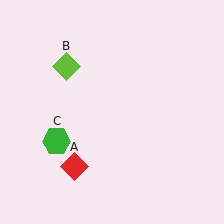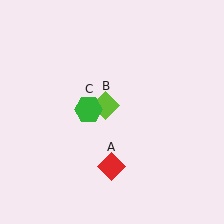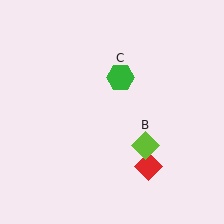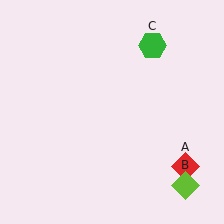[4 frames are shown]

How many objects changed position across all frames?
3 objects changed position: red diamond (object A), lime diamond (object B), green hexagon (object C).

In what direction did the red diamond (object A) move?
The red diamond (object A) moved right.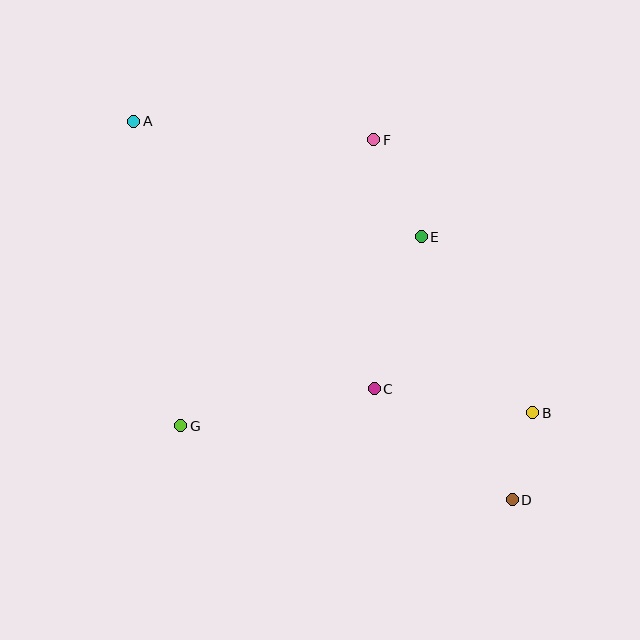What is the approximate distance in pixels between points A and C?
The distance between A and C is approximately 360 pixels.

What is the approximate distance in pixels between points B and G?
The distance between B and G is approximately 352 pixels.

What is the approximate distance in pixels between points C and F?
The distance between C and F is approximately 249 pixels.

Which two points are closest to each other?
Points B and D are closest to each other.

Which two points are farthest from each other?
Points A and D are farthest from each other.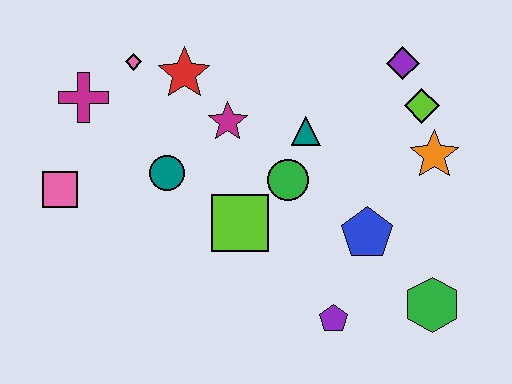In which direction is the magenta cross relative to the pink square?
The magenta cross is above the pink square.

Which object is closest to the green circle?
The teal triangle is closest to the green circle.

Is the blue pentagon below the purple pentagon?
No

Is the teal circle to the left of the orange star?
Yes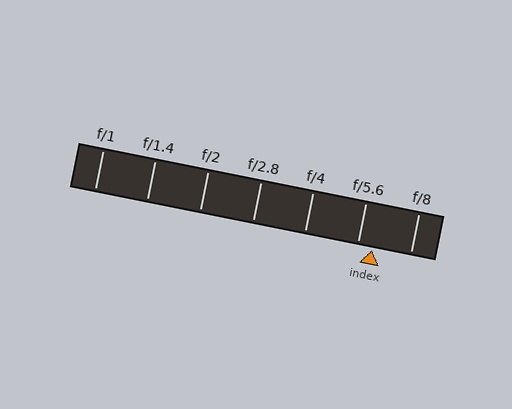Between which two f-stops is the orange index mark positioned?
The index mark is between f/5.6 and f/8.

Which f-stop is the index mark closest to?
The index mark is closest to f/5.6.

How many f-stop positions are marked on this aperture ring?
There are 7 f-stop positions marked.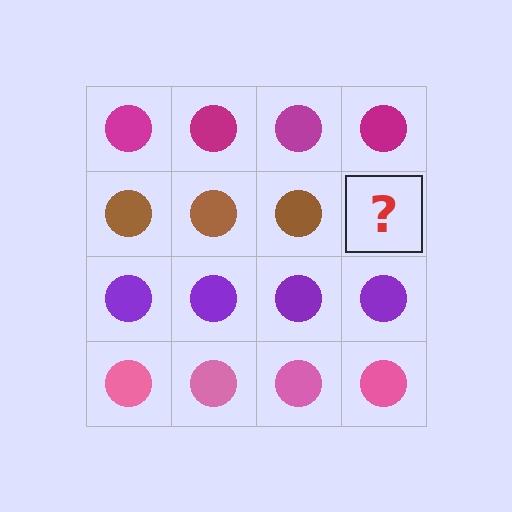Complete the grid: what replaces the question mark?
The question mark should be replaced with a brown circle.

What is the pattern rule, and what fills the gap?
The rule is that each row has a consistent color. The gap should be filled with a brown circle.